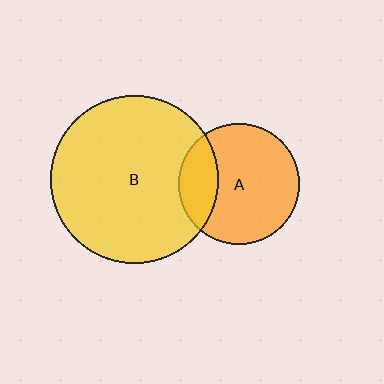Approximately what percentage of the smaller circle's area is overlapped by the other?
Approximately 25%.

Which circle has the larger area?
Circle B (yellow).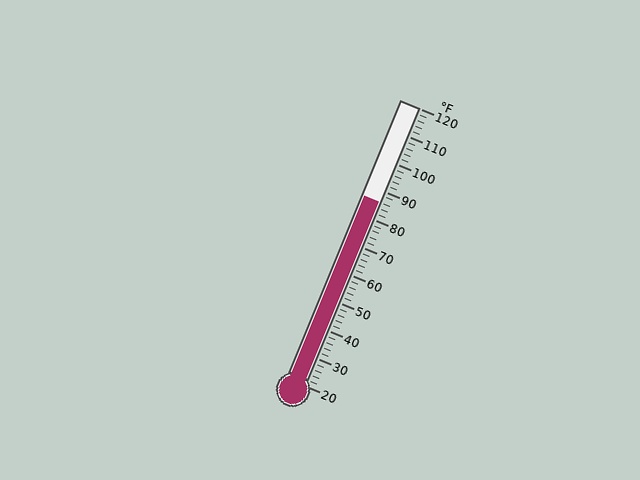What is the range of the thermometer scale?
The thermometer scale ranges from 20°F to 120°F.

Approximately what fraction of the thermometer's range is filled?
The thermometer is filled to approximately 65% of its range.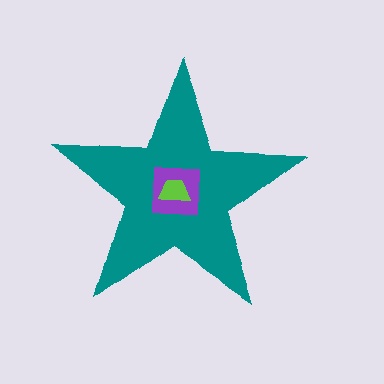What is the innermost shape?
The lime trapezoid.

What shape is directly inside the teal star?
The purple square.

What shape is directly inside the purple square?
The lime trapezoid.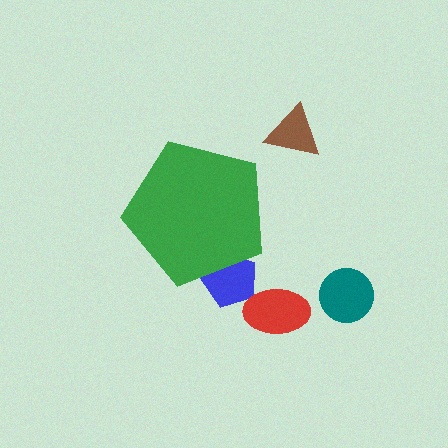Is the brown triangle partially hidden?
No, the brown triangle is fully visible.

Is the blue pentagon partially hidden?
Yes, the blue pentagon is partially hidden behind the green pentagon.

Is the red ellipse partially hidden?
No, the red ellipse is fully visible.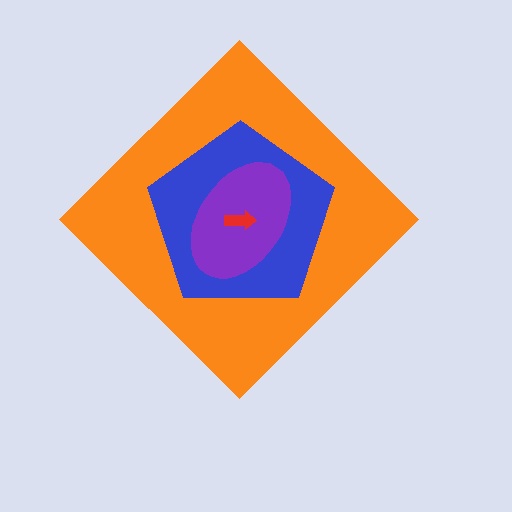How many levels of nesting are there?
4.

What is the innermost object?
The red arrow.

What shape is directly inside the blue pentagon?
The purple ellipse.